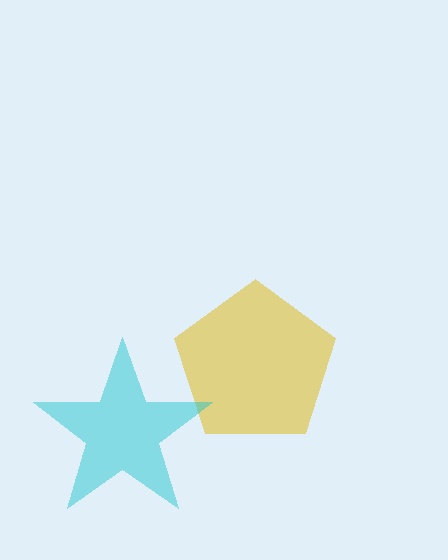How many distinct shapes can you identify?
There are 2 distinct shapes: a yellow pentagon, a cyan star.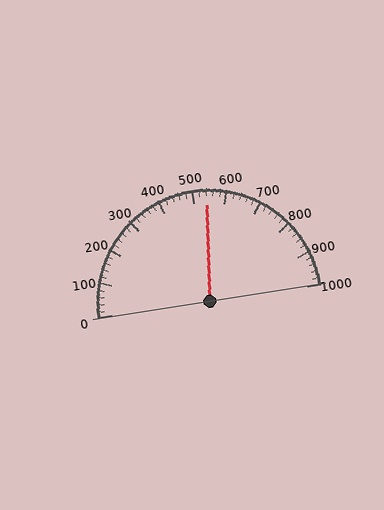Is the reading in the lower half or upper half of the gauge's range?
The reading is in the upper half of the range (0 to 1000).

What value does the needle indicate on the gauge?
The needle indicates approximately 540.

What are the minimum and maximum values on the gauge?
The gauge ranges from 0 to 1000.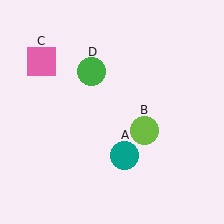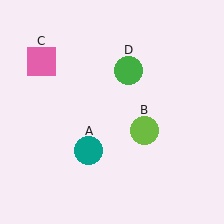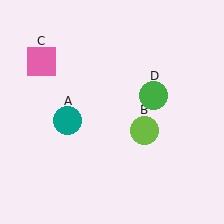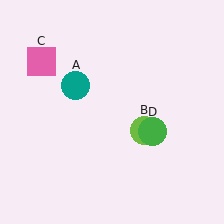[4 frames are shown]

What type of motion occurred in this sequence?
The teal circle (object A), green circle (object D) rotated clockwise around the center of the scene.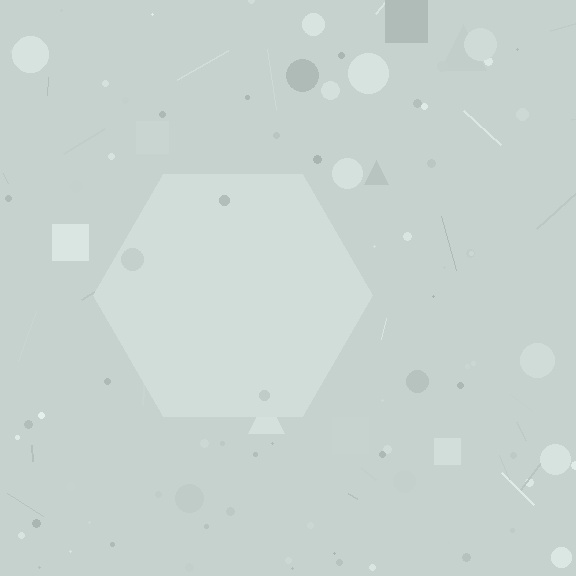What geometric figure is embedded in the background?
A hexagon is embedded in the background.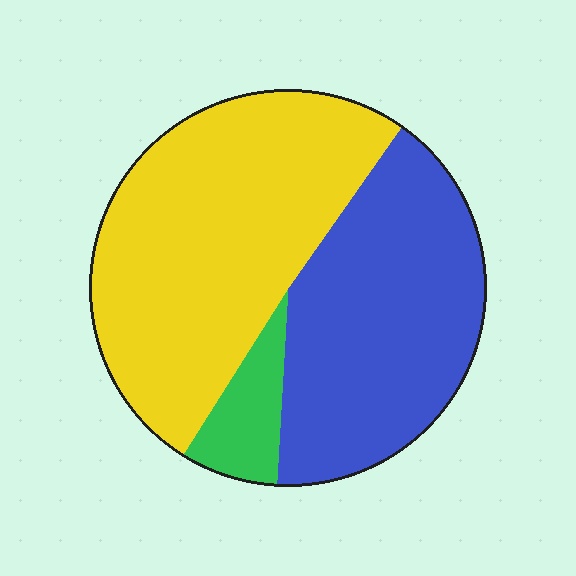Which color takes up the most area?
Yellow, at roughly 50%.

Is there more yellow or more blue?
Yellow.